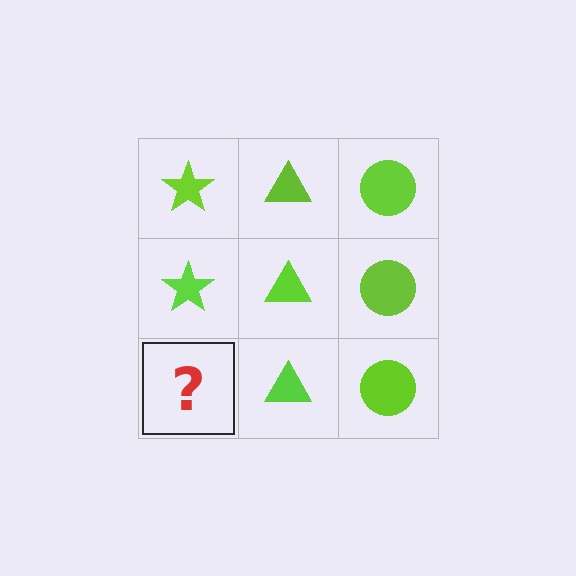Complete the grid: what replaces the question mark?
The question mark should be replaced with a lime star.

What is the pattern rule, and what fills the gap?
The rule is that each column has a consistent shape. The gap should be filled with a lime star.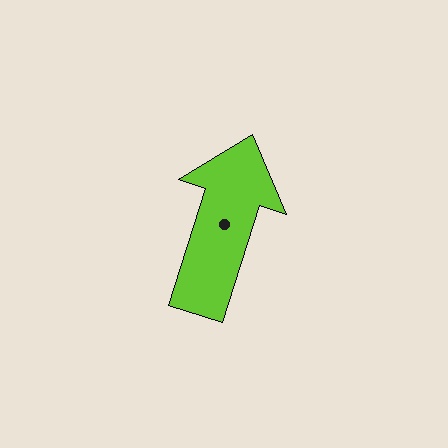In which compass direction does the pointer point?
North.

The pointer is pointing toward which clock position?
Roughly 1 o'clock.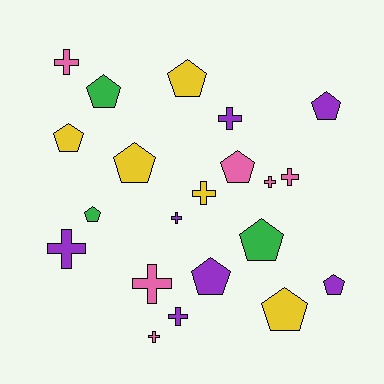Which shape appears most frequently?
Pentagon, with 11 objects.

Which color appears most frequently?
Purple, with 7 objects.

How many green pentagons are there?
There are 3 green pentagons.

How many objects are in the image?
There are 21 objects.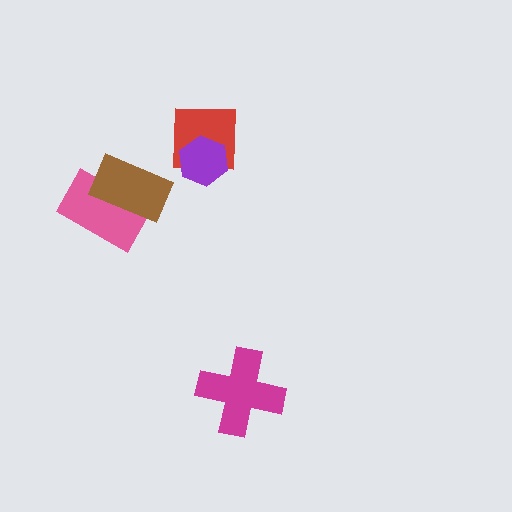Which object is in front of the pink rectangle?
The brown rectangle is in front of the pink rectangle.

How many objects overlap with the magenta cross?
0 objects overlap with the magenta cross.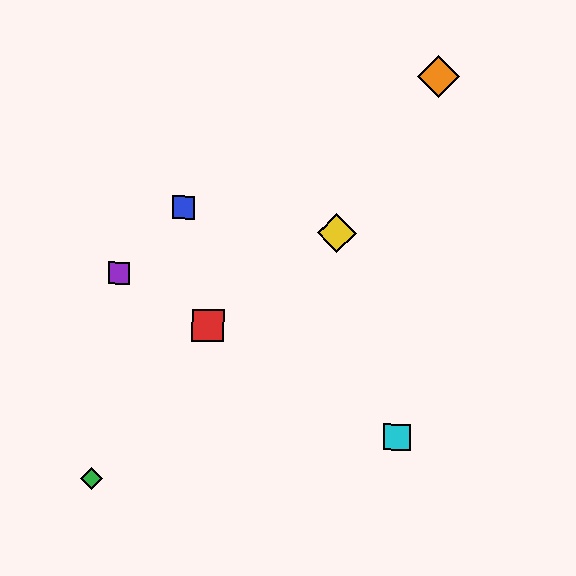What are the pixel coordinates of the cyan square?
The cyan square is at (397, 437).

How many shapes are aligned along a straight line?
3 shapes (the red square, the purple square, the cyan square) are aligned along a straight line.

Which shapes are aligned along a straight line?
The red square, the purple square, the cyan square are aligned along a straight line.